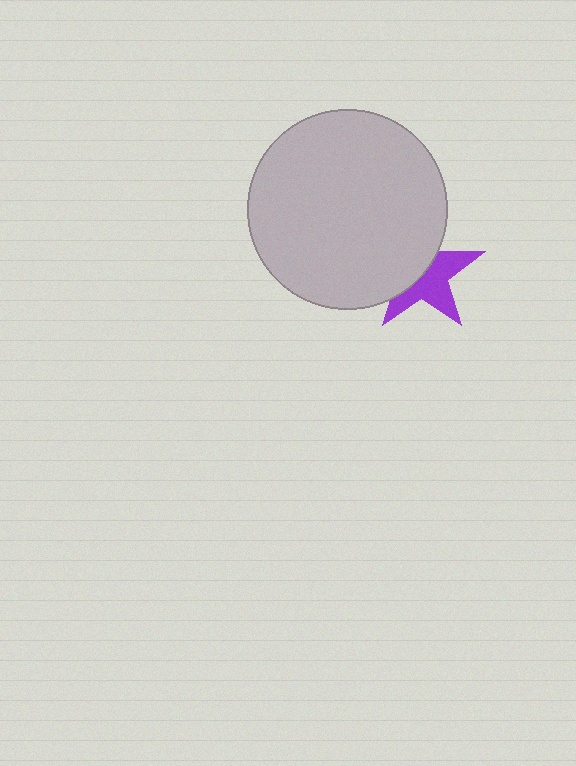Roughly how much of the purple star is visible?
About half of it is visible (roughly 52%).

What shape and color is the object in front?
The object in front is a light gray circle.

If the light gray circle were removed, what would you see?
You would see the complete purple star.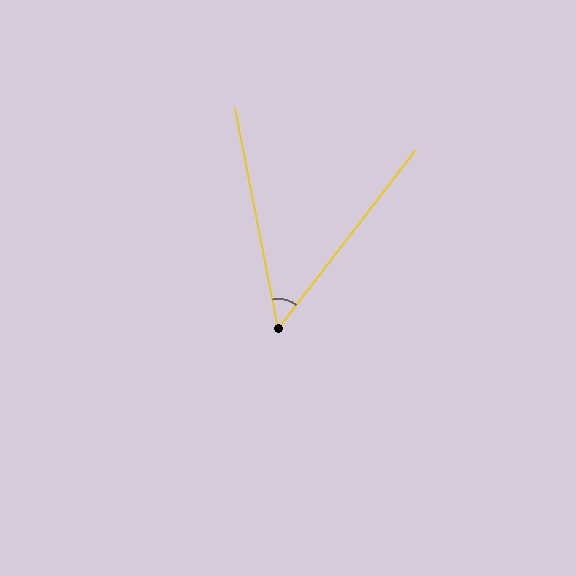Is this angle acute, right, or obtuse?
It is acute.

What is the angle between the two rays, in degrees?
Approximately 49 degrees.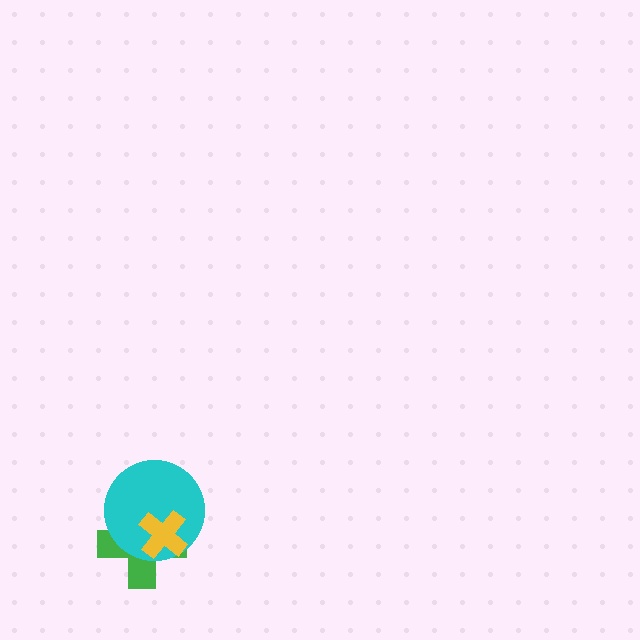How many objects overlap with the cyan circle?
2 objects overlap with the cyan circle.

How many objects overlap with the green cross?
2 objects overlap with the green cross.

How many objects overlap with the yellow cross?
2 objects overlap with the yellow cross.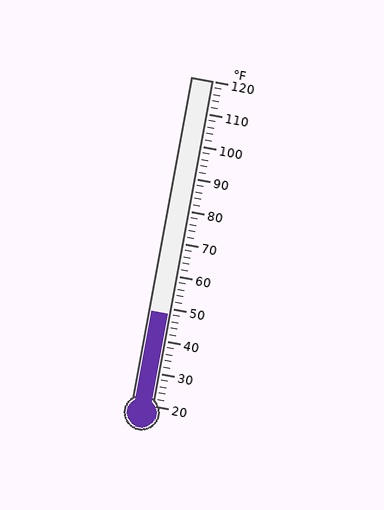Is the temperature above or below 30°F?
The temperature is above 30°F.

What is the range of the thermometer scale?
The thermometer scale ranges from 20°F to 120°F.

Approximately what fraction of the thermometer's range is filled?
The thermometer is filled to approximately 30% of its range.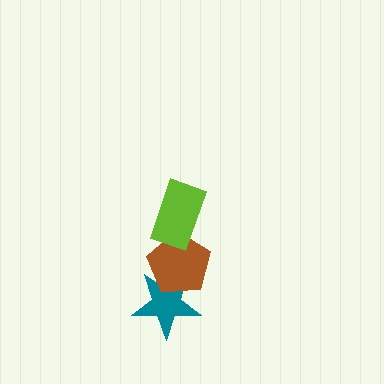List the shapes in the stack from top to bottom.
From top to bottom: the lime rectangle, the brown pentagon, the teal star.